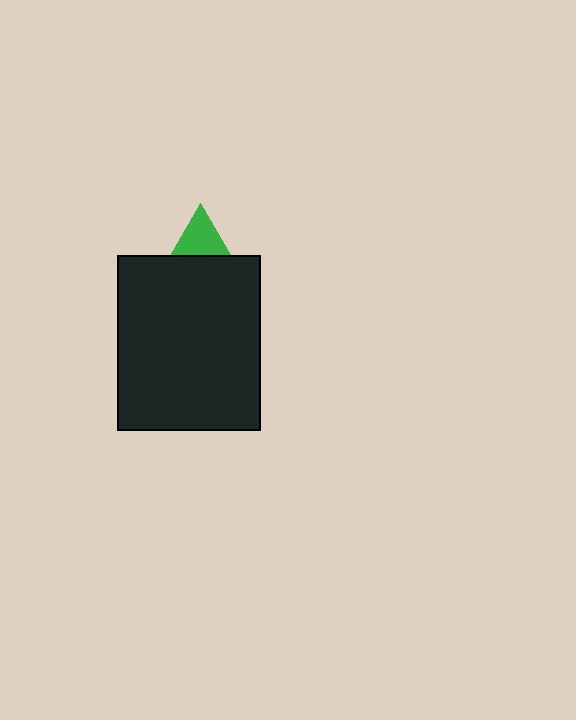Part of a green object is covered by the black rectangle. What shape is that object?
It is a triangle.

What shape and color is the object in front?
The object in front is a black rectangle.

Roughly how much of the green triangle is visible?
A small part of it is visible (roughly 31%).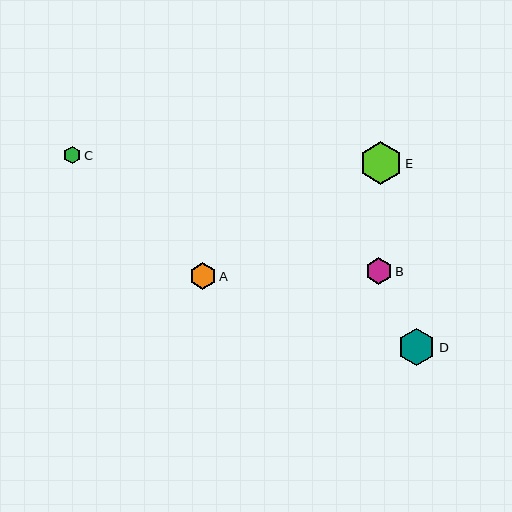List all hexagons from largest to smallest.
From largest to smallest: E, D, A, B, C.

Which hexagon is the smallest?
Hexagon C is the smallest with a size of approximately 17 pixels.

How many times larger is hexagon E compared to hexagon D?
Hexagon E is approximately 1.1 times the size of hexagon D.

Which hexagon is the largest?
Hexagon E is the largest with a size of approximately 43 pixels.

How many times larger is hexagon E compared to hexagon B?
Hexagon E is approximately 1.6 times the size of hexagon B.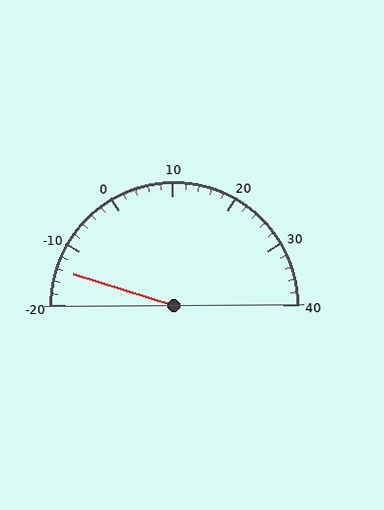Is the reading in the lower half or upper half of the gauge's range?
The reading is in the lower half of the range (-20 to 40).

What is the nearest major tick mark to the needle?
The nearest major tick mark is -10.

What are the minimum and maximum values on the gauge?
The gauge ranges from -20 to 40.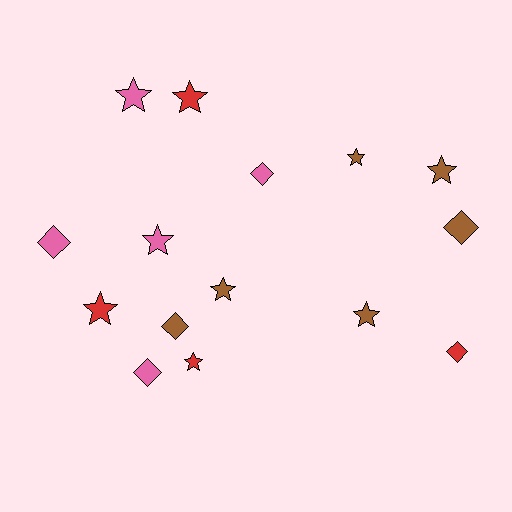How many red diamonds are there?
There is 1 red diamond.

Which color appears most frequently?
Brown, with 6 objects.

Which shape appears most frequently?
Star, with 9 objects.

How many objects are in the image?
There are 15 objects.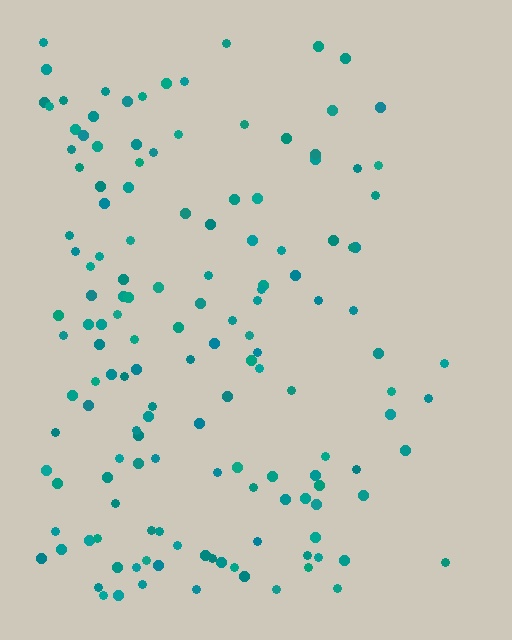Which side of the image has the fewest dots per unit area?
The right.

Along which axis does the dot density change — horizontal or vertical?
Horizontal.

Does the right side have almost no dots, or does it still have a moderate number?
Still a moderate number, just noticeably fewer than the left.